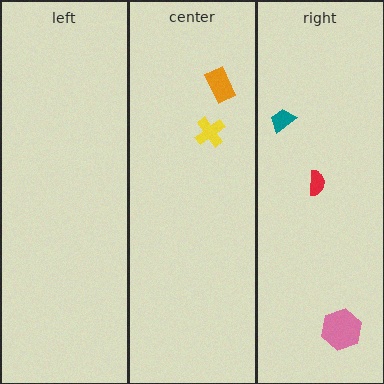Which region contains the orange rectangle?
The center region.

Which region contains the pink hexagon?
The right region.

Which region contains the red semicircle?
The right region.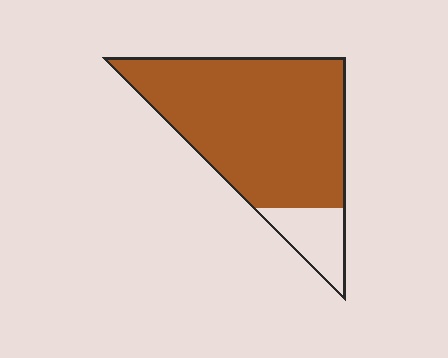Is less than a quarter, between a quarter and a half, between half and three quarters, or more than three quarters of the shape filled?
More than three quarters.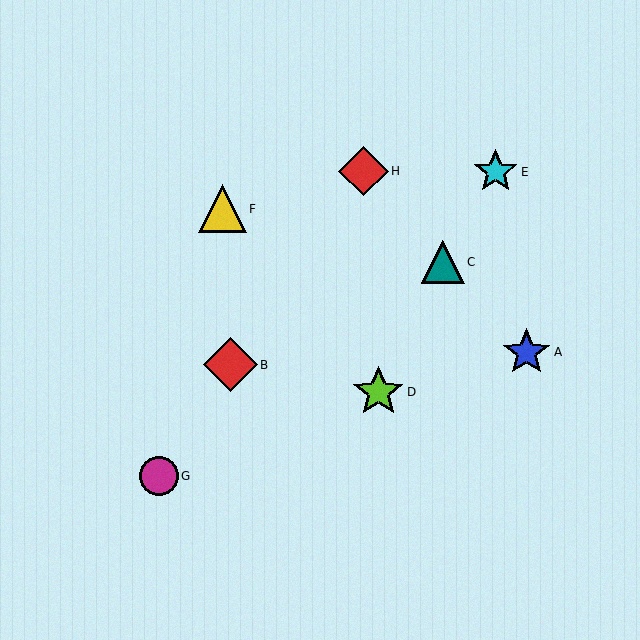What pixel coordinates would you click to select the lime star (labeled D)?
Click at (378, 392) to select the lime star D.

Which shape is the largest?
The red diamond (labeled B) is the largest.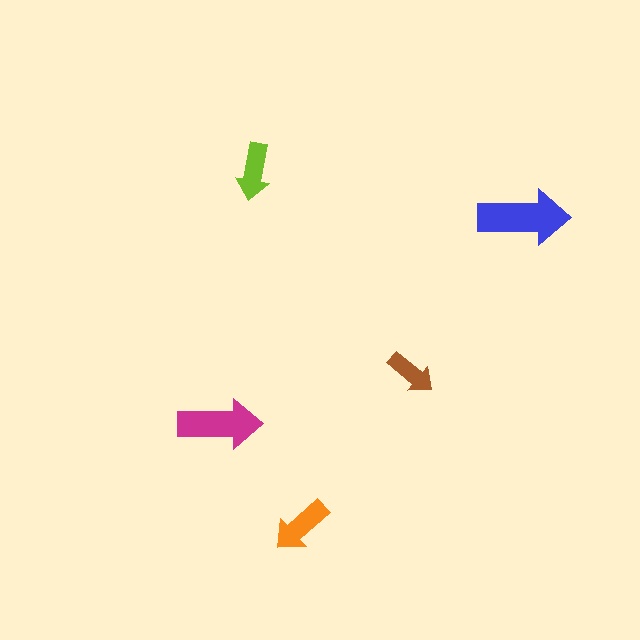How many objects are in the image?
There are 5 objects in the image.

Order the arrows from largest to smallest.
the blue one, the magenta one, the orange one, the lime one, the brown one.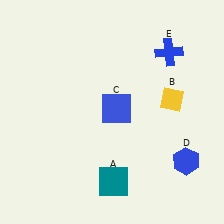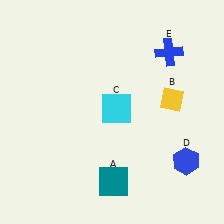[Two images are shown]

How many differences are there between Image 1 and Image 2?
There is 1 difference between the two images.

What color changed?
The square (C) changed from blue in Image 1 to cyan in Image 2.